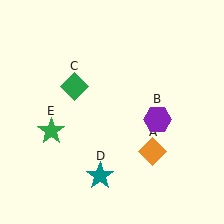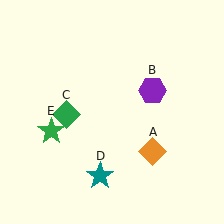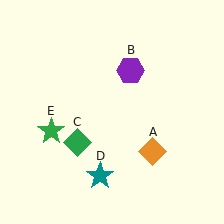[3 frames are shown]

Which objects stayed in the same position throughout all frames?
Orange diamond (object A) and teal star (object D) and green star (object E) remained stationary.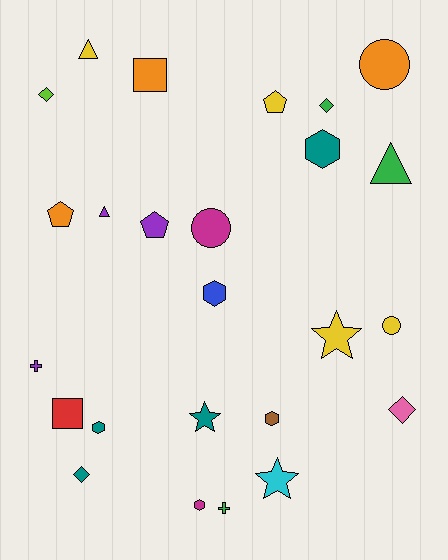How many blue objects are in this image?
There is 1 blue object.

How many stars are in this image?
There are 3 stars.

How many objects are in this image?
There are 25 objects.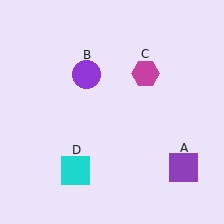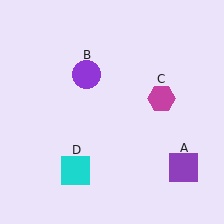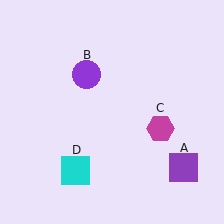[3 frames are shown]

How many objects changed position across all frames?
1 object changed position: magenta hexagon (object C).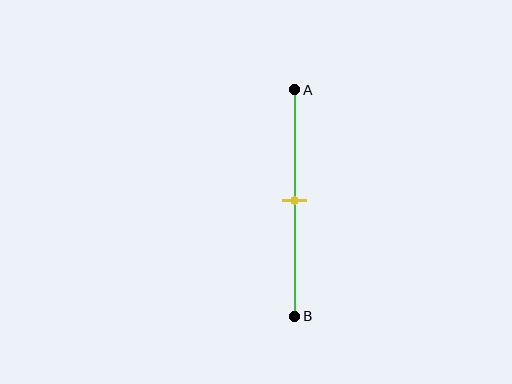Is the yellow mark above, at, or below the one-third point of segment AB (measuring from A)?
The yellow mark is below the one-third point of segment AB.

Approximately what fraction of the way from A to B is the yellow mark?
The yellow mark is approximately 50% of the way from A to B.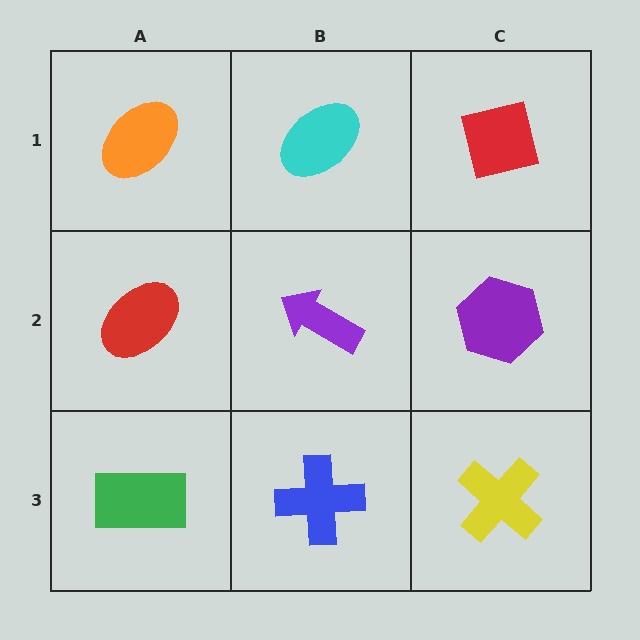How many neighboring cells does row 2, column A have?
3.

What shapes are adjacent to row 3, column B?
A purple arrow (row 2, column B), a green rectangle (row 3, column A), a yellow cross (row 3, column C).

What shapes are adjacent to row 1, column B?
A purple arrow (row 2, column B), an orange ellipse (row 1, column A), a red square (row 1, column C).